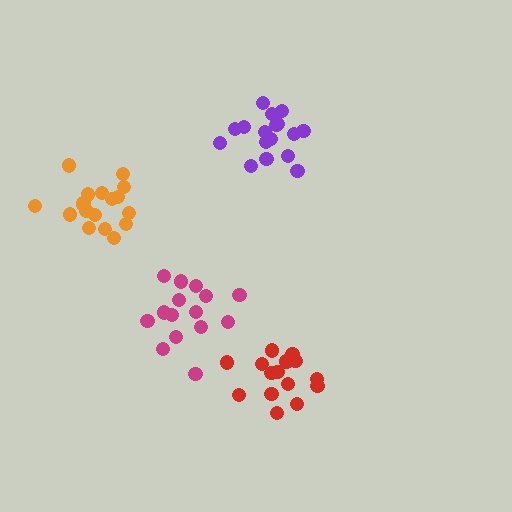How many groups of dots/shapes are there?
There are 4 groups.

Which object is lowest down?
The red cluster is bottommost.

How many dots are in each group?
Group 1: 17 dots, Group 2: 18 dots, Group 3: 15 dots, Group 4: 15 dots (65 total).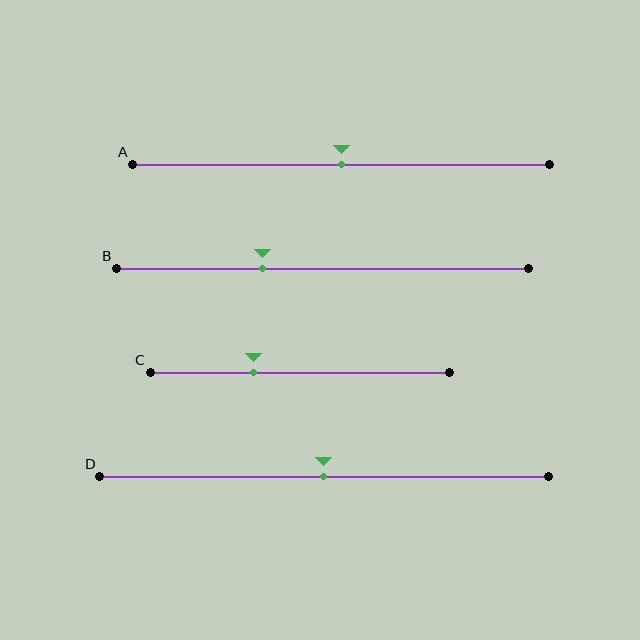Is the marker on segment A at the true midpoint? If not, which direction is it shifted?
Yes, the marker on segment A is at the true midpoint.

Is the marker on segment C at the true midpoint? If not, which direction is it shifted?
No, the marker on segment C is shifted to the left by about 16% of the segment length.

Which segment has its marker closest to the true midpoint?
Segment A has its marker closest to the true midpoint.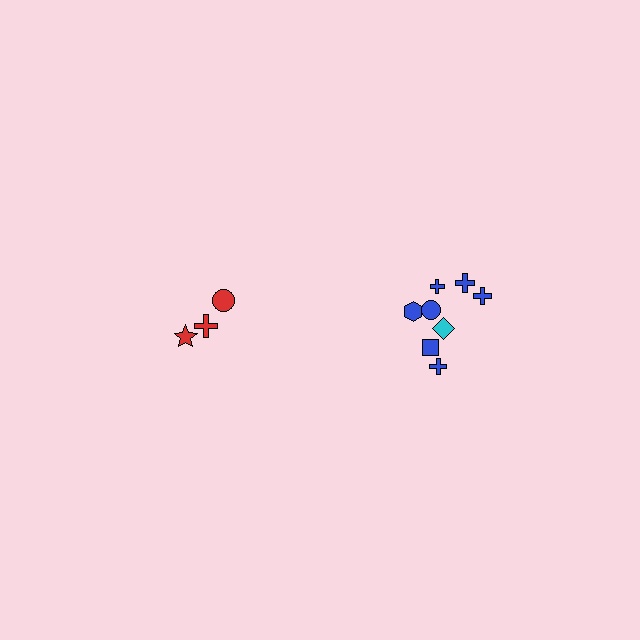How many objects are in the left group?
There are 3 objects.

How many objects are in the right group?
There are 8 objects.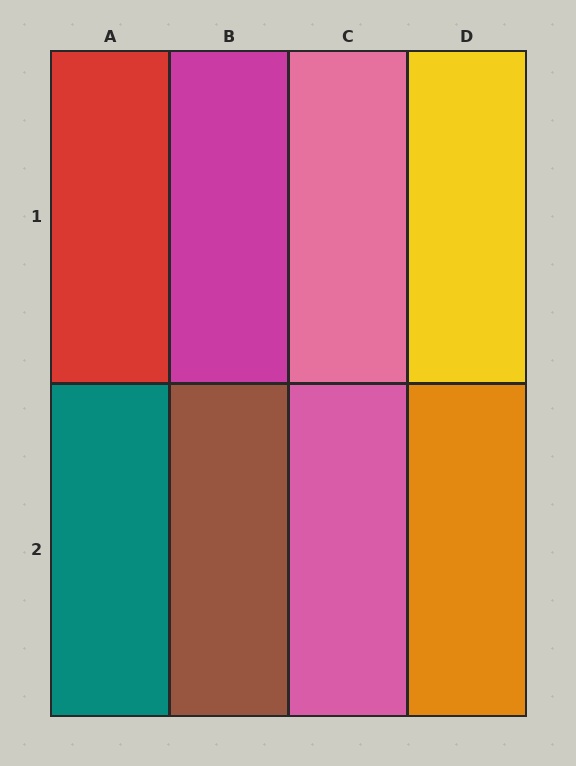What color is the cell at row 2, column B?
Brown.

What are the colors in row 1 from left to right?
Red, magenta, pink, yellow.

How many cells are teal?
1 cell is teal.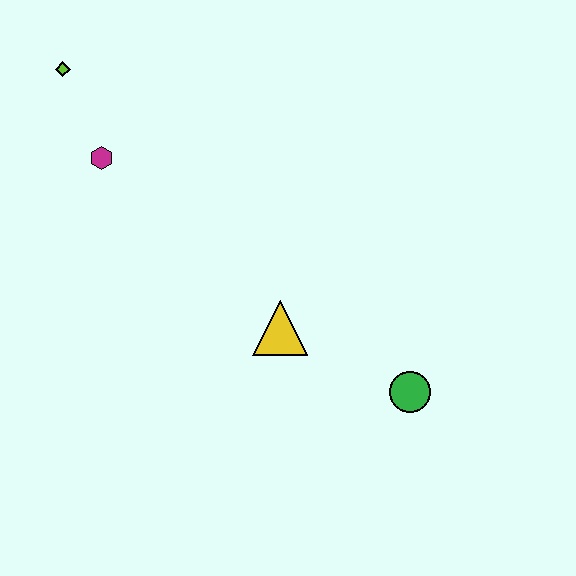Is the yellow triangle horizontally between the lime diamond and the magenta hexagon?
No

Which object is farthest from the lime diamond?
The green circle is farthest from the lime diamond.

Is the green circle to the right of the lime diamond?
Yes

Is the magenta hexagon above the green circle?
Yes